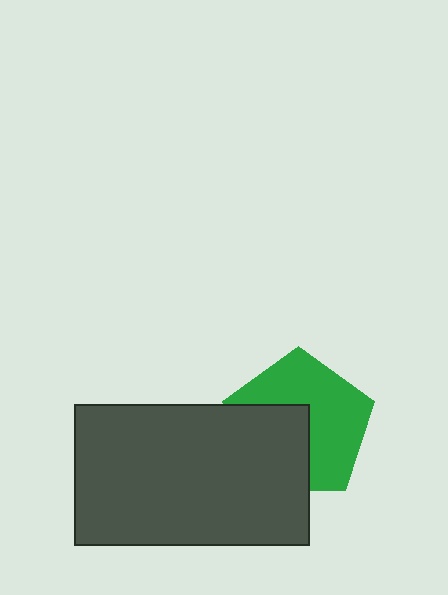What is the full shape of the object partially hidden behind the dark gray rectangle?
The partially hidden object is a green pentagon.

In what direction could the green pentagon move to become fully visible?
The green pentagon could move toward the upper-right. That would shift it out from behind the dark gray rectangle entirely.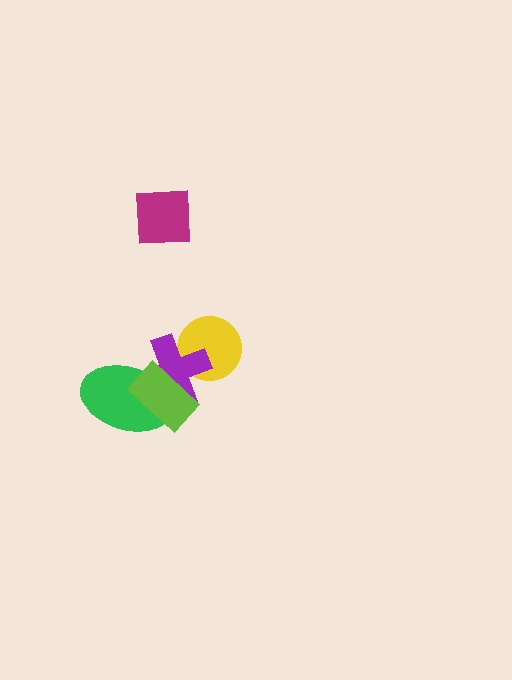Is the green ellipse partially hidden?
Yes, it is partially covered by another shape.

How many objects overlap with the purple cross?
3 objects overlap with the purple cross.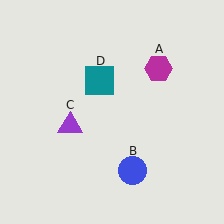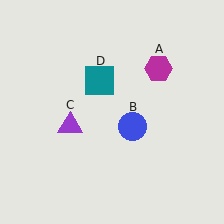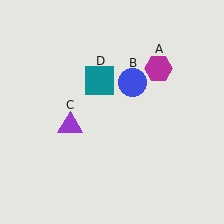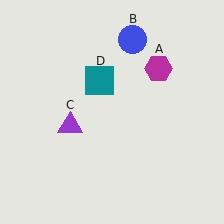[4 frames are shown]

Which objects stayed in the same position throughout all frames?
Magenta hexagon (object A) and purple triangle (object C) and teal square (object D) remained stationary.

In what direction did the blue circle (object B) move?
The blue circle (object B) moved up.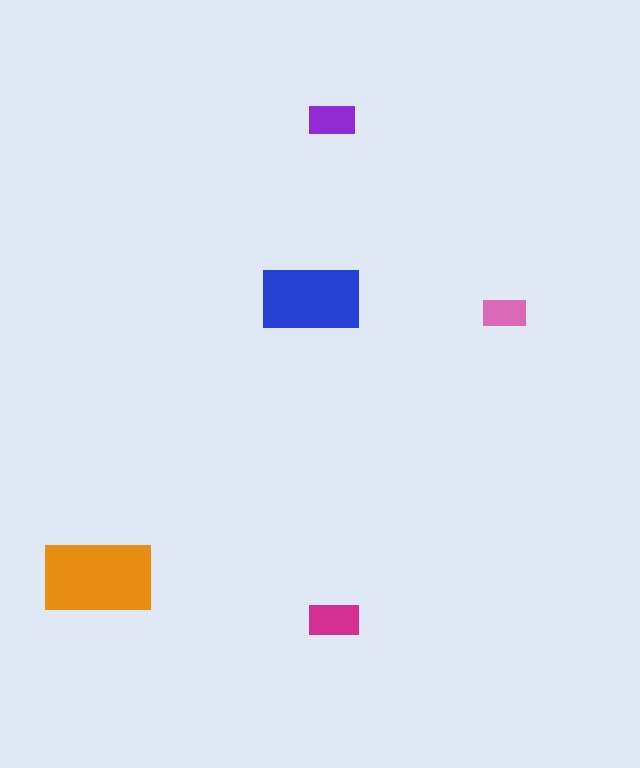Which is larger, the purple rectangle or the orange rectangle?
The orange one.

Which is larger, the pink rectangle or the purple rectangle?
The purple one.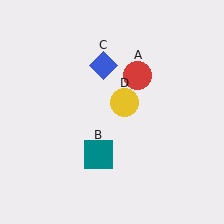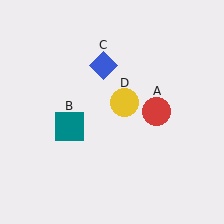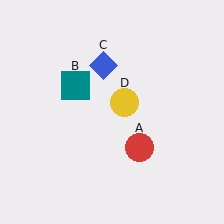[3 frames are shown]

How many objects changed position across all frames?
2 objects changed position: red circle (object A), teal square (object B).